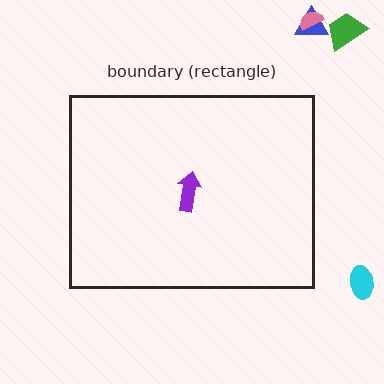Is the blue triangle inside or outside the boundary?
Outside.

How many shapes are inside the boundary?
1 inside, 4 outside.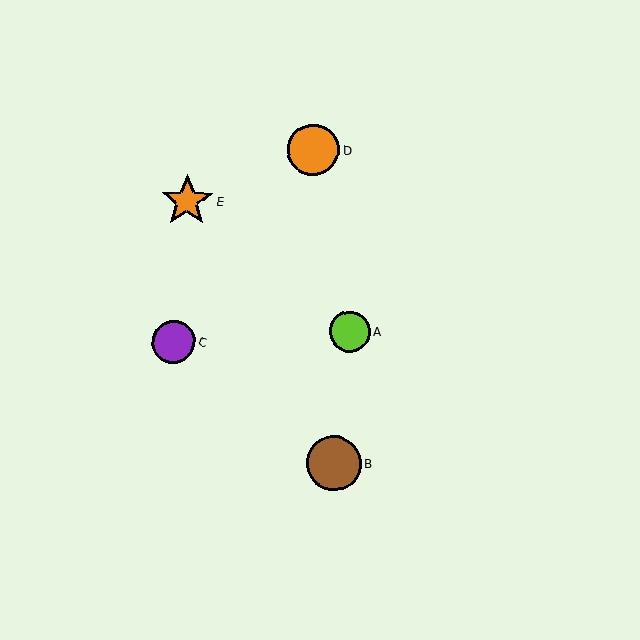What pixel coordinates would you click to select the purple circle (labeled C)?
Click at (174, 342) to select the purple circle C.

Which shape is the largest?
The brown circle (labeled B) is the largest.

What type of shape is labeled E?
Shape E is an orange star.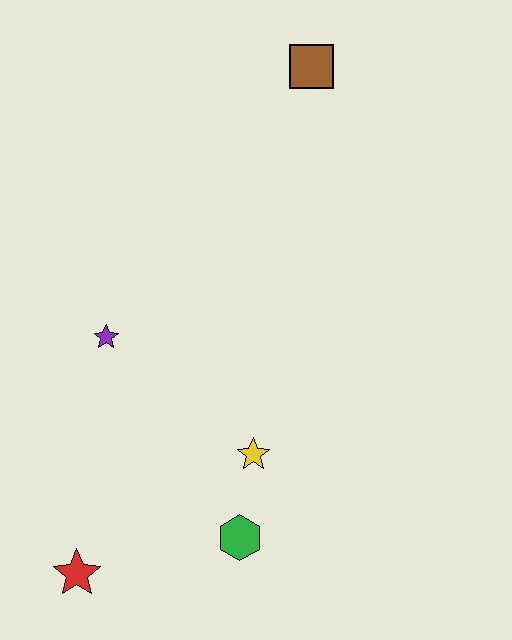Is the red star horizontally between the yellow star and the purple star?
No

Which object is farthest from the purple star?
The brown square is farthest from the purple star.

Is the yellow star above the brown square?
No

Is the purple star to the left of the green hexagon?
Yes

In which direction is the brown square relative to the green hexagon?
The brown square is above the green hexagon.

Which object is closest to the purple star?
The yellow star is closest to the purple star.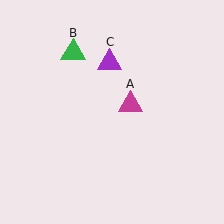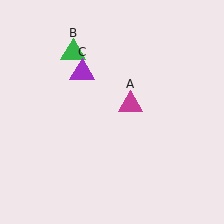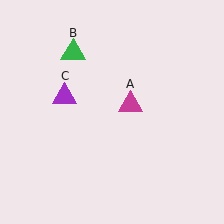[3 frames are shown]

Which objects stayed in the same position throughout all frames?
Magenta triangle (object A) and green triangle (object B) remained stationary.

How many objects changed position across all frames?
1 object changed position: purple triangle (object C).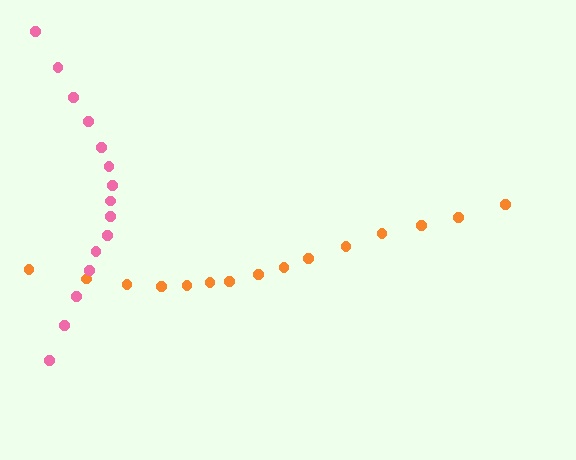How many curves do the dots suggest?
There are 2 distinct paths.